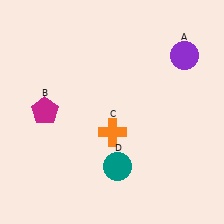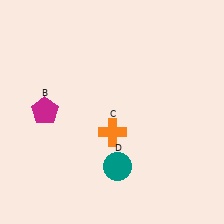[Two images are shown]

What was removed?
The purple circle (A) was removed in Image 2.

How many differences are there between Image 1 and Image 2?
There is 1 difference between the two images.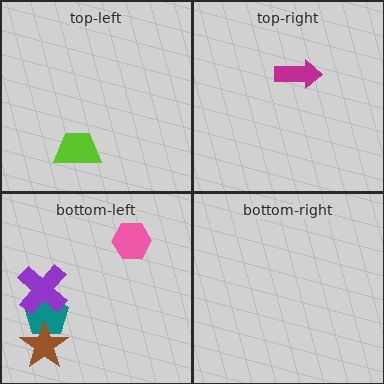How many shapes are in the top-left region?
1.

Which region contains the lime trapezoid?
The top-left region.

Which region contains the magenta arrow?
The top-right region.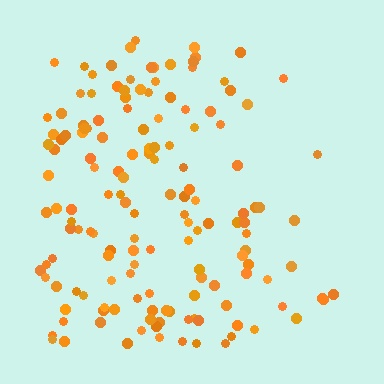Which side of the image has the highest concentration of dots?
The left.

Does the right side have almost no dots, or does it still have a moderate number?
Still a moderate number, just noticeably fewer than the left.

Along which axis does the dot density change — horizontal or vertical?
Horizontal.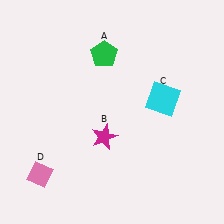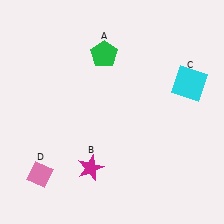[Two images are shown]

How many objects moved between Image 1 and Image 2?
2 objects moved between the two images.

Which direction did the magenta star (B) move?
The magenta star (B) moved down.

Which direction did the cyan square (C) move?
The cyan square (C) moved right.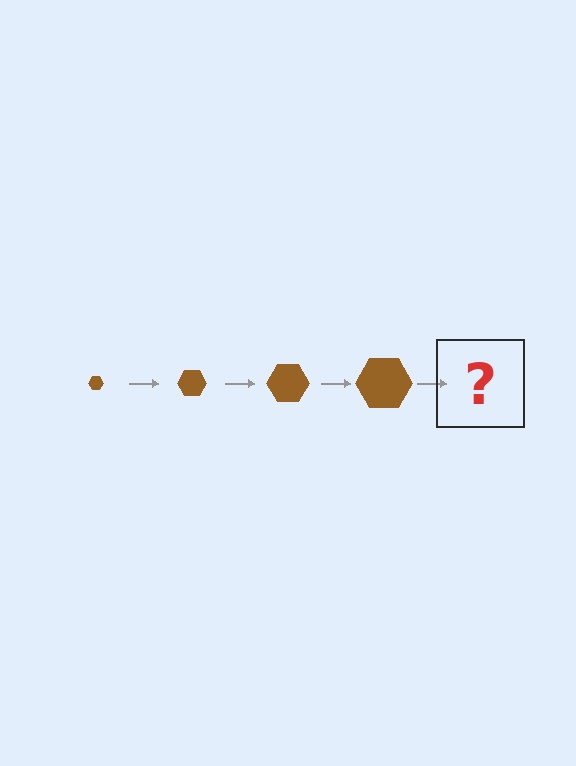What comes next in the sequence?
The next element should be a brown hexagon, larger than the previous one.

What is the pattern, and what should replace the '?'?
The pattern is that the hexagon gets progressively larger each step. The '?' should be a brown hexagon, larger than the previous one.